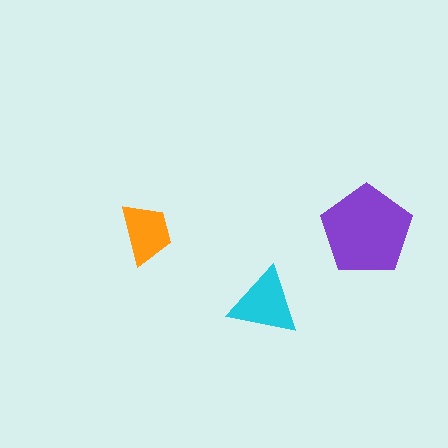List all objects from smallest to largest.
The orange trapezoid, the cyan triangle, the purple pentagon.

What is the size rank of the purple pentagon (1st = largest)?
1st.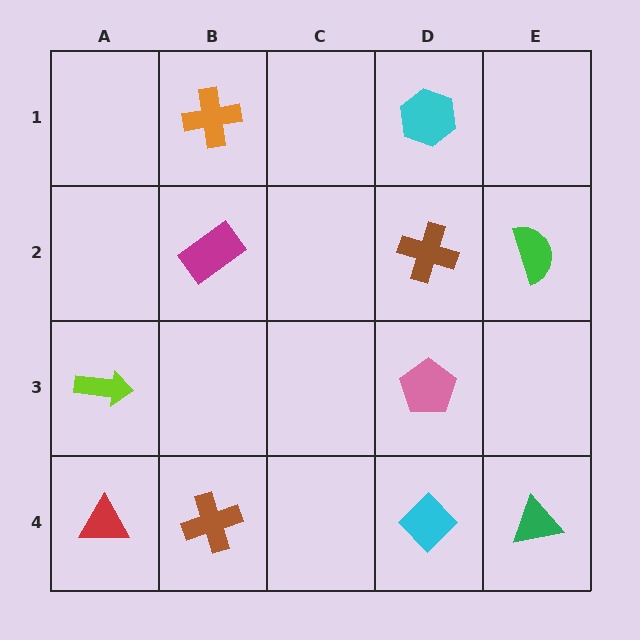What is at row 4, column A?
A red triangle.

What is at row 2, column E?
A green semicircle.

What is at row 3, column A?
A lime arrow.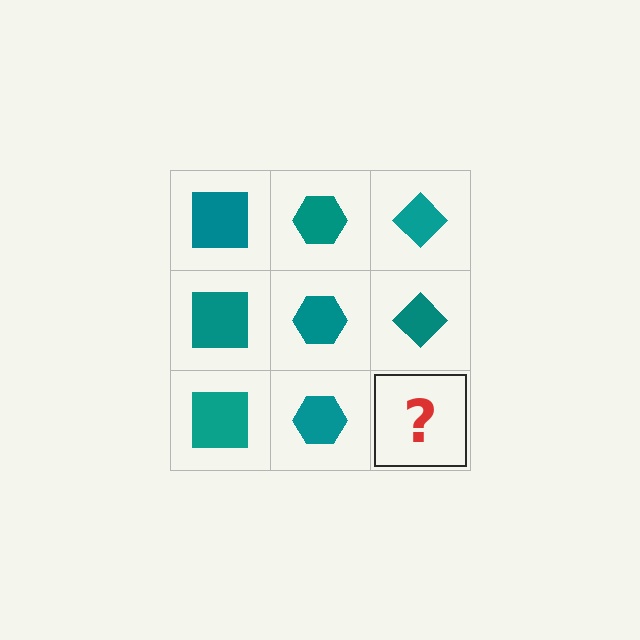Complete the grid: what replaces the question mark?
The question mark should be replaced with a teal diamond.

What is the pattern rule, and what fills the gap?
The rule is that each column has a consistent shape. The gap should be filled with a teal diamond.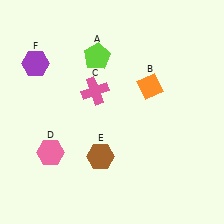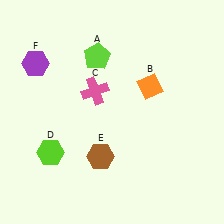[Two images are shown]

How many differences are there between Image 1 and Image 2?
There is 1 difference between the two images.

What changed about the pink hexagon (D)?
In Image 1, D is pink. In Image 2, it changed to lime.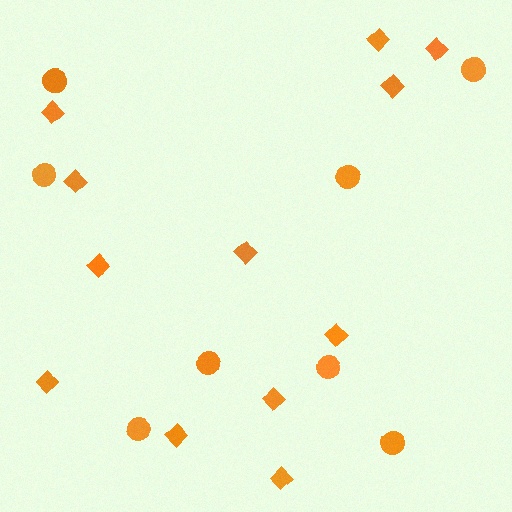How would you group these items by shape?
There are 2 groups: one group of diamonds (12) and one group of circles (8).